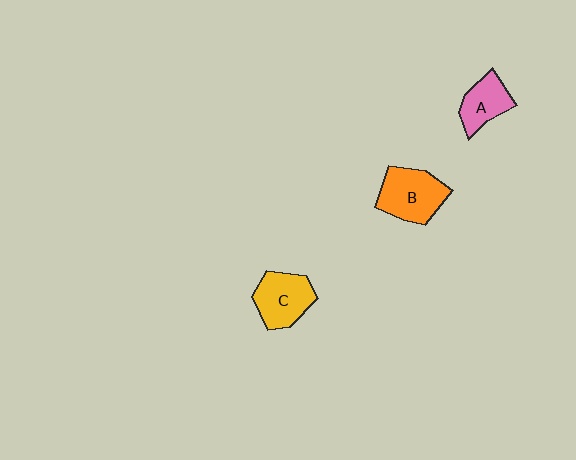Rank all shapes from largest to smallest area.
From largest to smallest: B (orange), C (yellow), A (pink).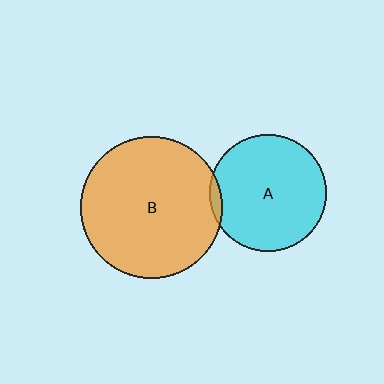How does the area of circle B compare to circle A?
Approximately 1.5 times.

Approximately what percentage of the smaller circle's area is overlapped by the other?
Approximately 5%.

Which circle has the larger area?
Circle B (orange).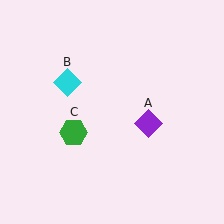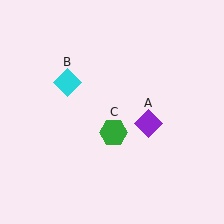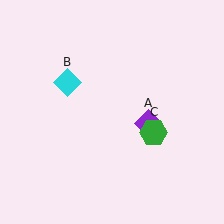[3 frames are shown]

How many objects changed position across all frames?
1 object changed position: green hexagon (object C).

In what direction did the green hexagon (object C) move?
The green hexagon (object C) moved right.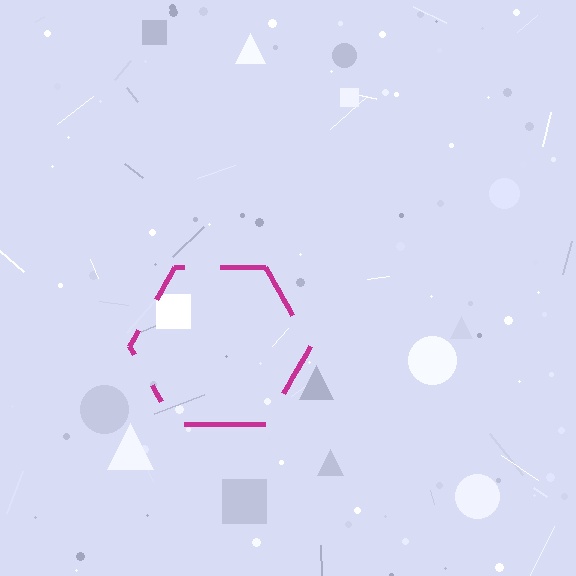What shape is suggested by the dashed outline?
The dashed outline suggests a hexagon.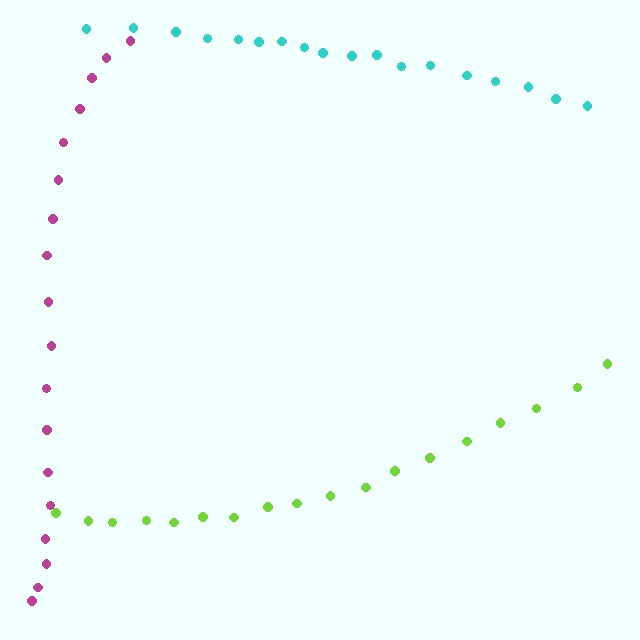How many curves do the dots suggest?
There are 3 distinct paths.